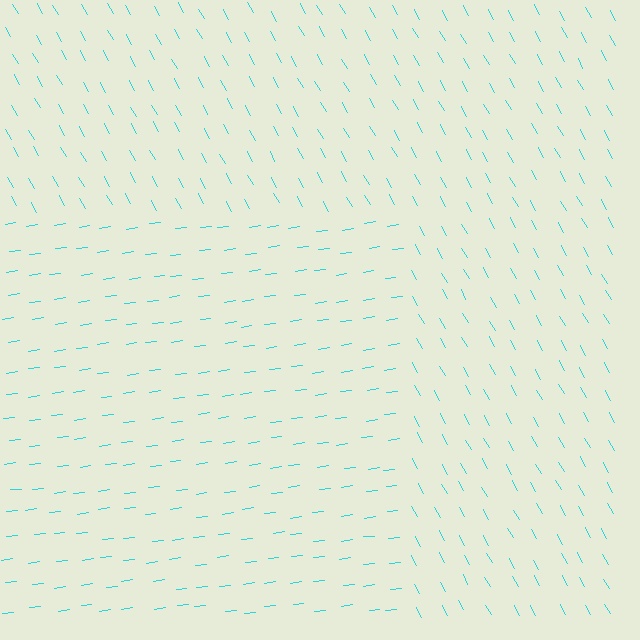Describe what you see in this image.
The image is filled with small cyan line segments. A rectangle region in the image has lines oriented differently from the surrounding lines, creating a visible texture boundary.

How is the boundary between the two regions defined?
The boundary is defined purely by a change in line orientation (approximately 68 degrees difference). All lines are the same color and thickness.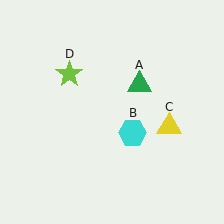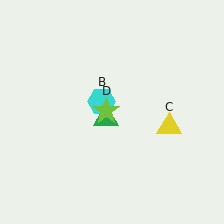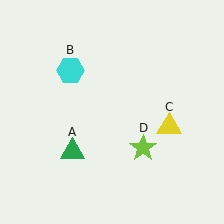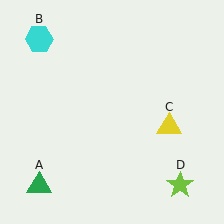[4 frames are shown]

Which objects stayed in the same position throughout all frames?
Yellow triangle (object C) remained stationary.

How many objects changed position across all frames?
3 objects changed position: green triangle (object A), cyan hexagon (object B), lime star (object D).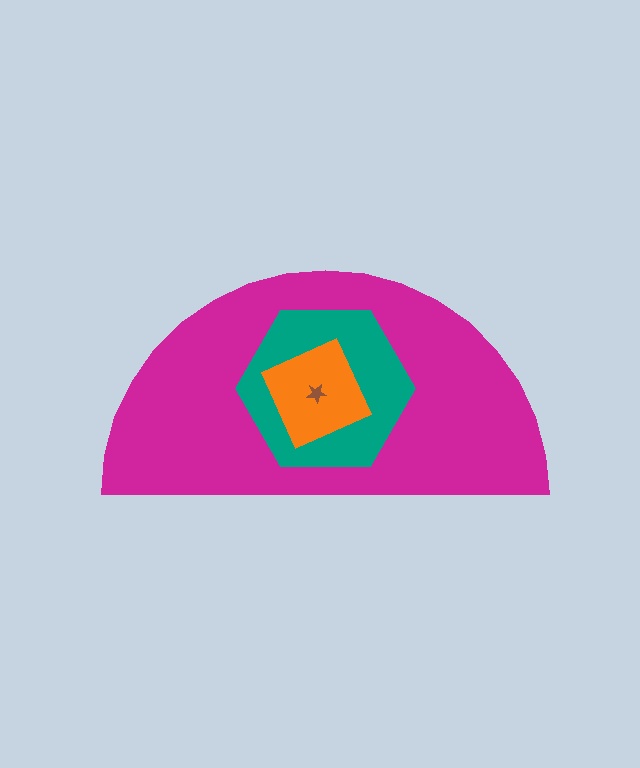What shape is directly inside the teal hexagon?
The orange square.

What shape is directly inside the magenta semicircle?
The teal hexagon.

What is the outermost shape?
The magenta semicircle.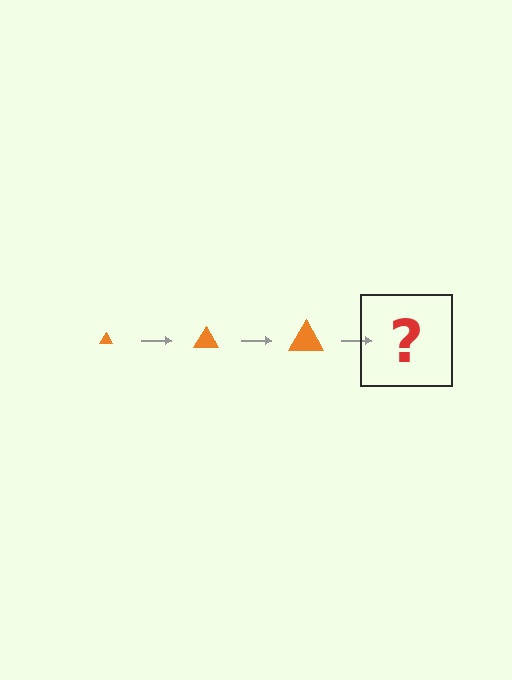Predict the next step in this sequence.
The next step is an orange triangle, larger than the previous one.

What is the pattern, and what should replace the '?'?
The pattern is that the triangle gets progressively larger each step. The '?' should be an orange triangle, larger than the previous one.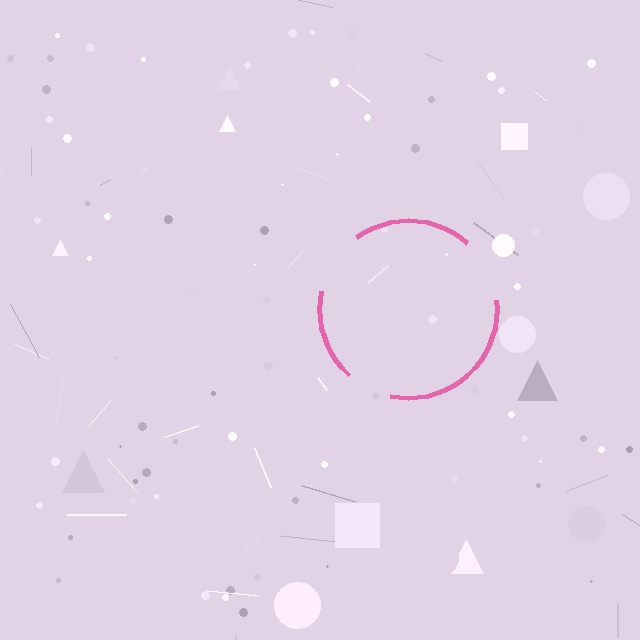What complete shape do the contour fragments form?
The contour fragments form a circle.